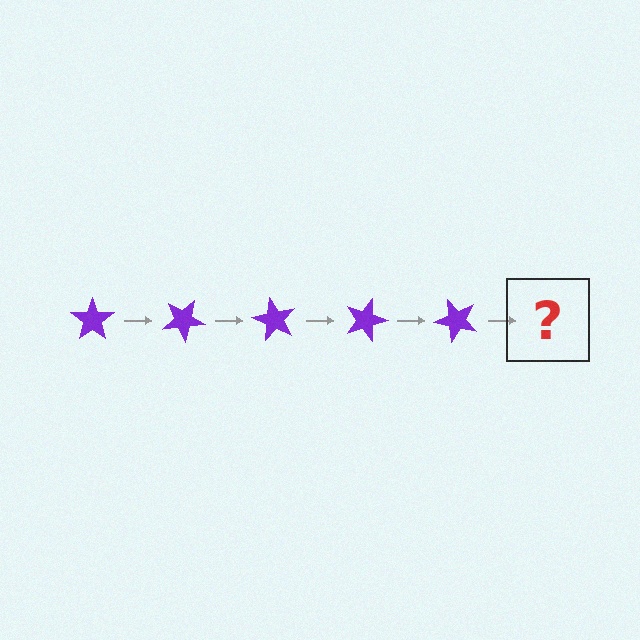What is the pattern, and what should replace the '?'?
The pattern is that the star rotates 30 degrees each step. The '?' should be a purple star rotated 150 degrees.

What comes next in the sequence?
The next element should be a purple star rotated 150 degrees.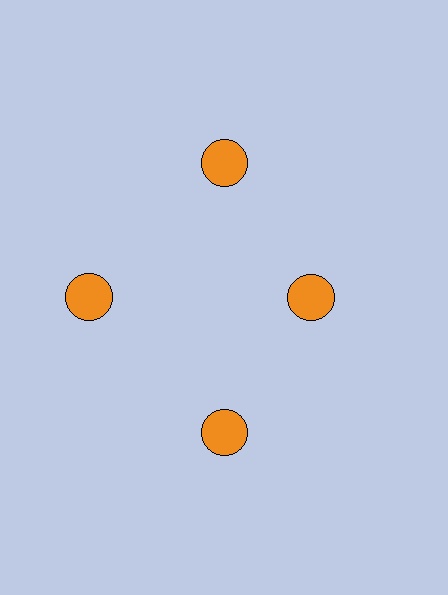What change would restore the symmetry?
The symmetry would be restored by moving it outward, back onto the ring so that all 4 circles sit at equal angles and equal distance from the center.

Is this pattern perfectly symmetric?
No. The 4 orange circles are arranged in a ring, but one element near the 3 o'clock position is pulled inward toward the center, breaking the 4-fold rotational symmetry.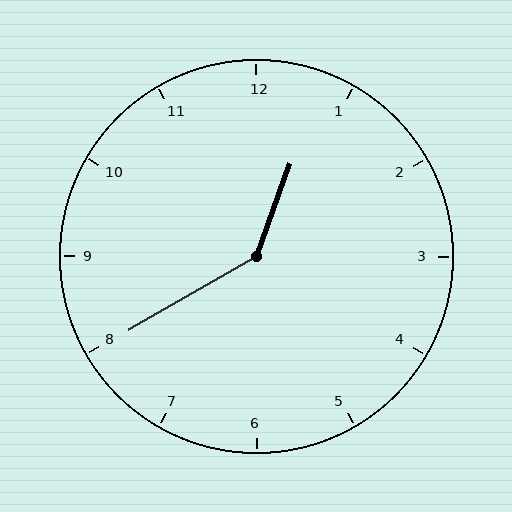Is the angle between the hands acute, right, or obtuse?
It is obtuse.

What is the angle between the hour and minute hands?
Approximately 140 degrees.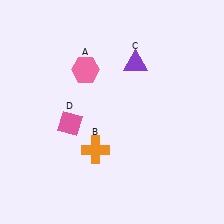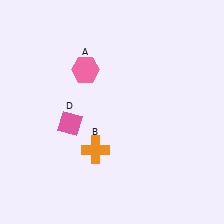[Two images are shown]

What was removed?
The purple triangle (C) was removed in Image 2.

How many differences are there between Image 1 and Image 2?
There is 1 difference between the two images.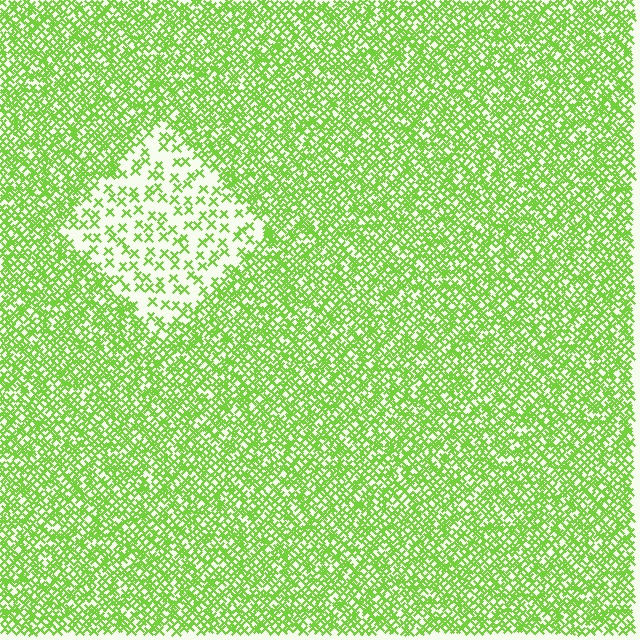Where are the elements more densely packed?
The elements are more densely packed outside the diamond boundary.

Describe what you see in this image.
The image contains small lime elements arranged at two different densities. A diamond-shaped region is visible where the elements are less densely packed than the surrounding area.